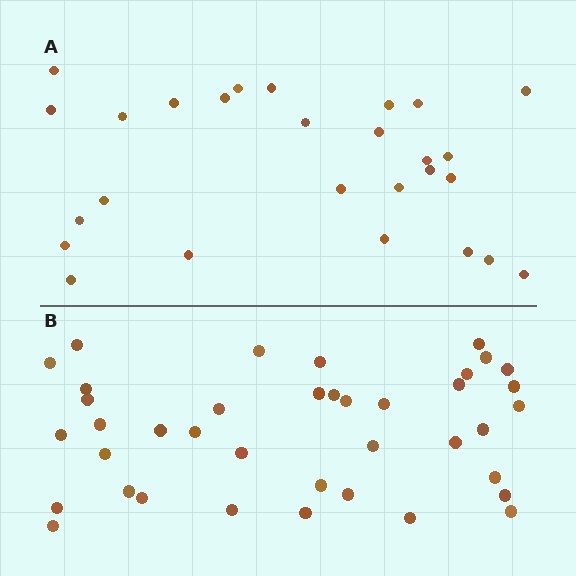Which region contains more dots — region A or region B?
Region B (the bottom region) has more dots.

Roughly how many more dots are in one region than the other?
Region B has roughly 12 or so more dots than region A.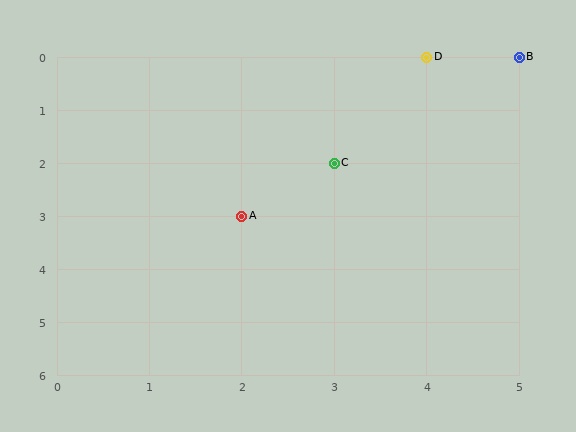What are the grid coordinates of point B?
Point B is at grid coordinates (5, 0).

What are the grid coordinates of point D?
Point D is at grid coordinates (4, 0).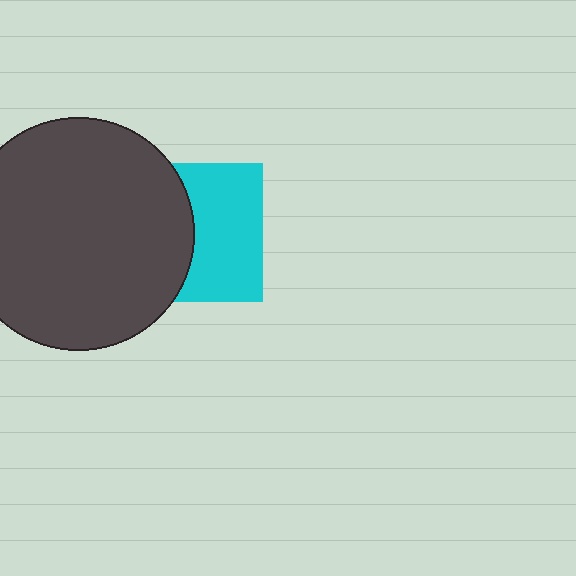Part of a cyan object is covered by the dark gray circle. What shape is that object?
It is a square.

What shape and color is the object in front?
The object in front is a dark gray circle.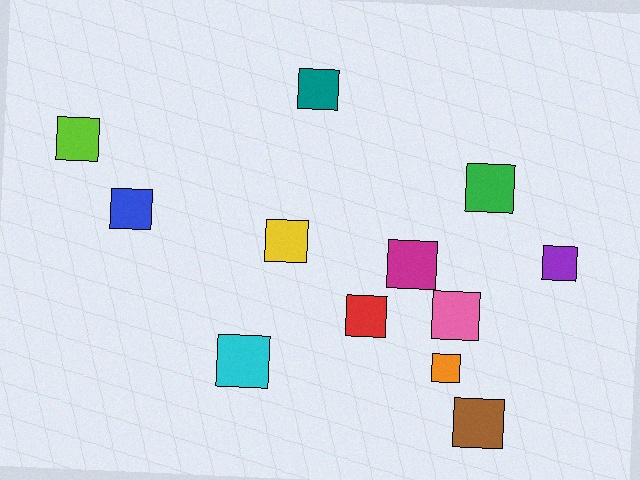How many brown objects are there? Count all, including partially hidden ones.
There is 1 brown object.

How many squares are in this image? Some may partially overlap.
There are 12 squares.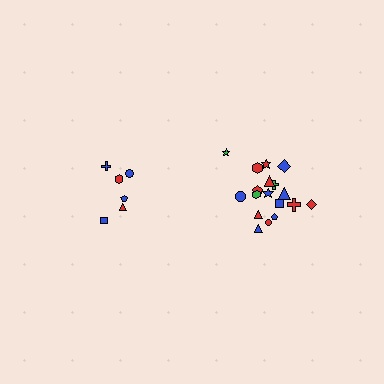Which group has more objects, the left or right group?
The right group.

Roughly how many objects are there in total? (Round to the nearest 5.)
Roughly 25 objects in total.